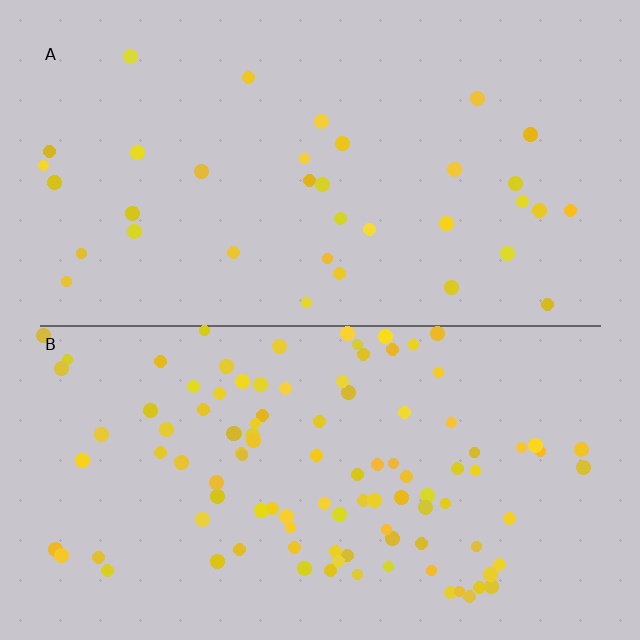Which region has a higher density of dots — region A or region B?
B (the bottom).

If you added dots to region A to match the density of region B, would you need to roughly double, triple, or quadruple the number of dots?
Approximately triple.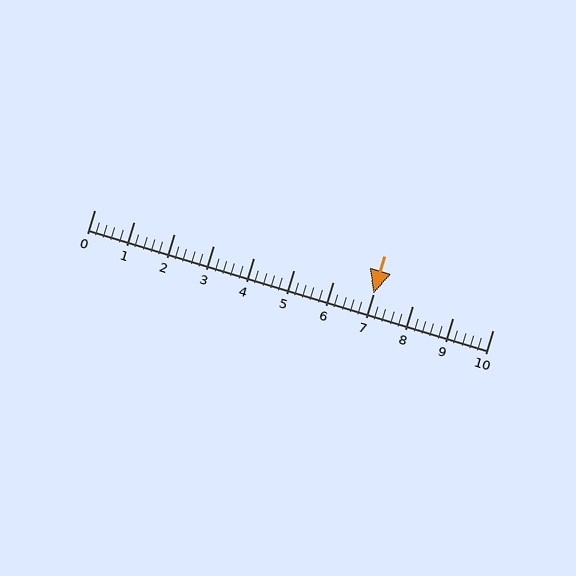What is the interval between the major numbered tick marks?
The major tick marks are spaced 1 units apart.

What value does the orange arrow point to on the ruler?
The orange arrow points to approximately 7.0.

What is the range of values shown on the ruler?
The ruler shows values from 0 to 10.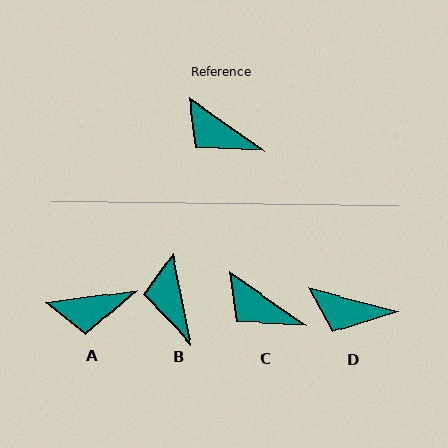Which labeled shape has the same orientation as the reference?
C.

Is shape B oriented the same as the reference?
No, it is off by about 44 degrees.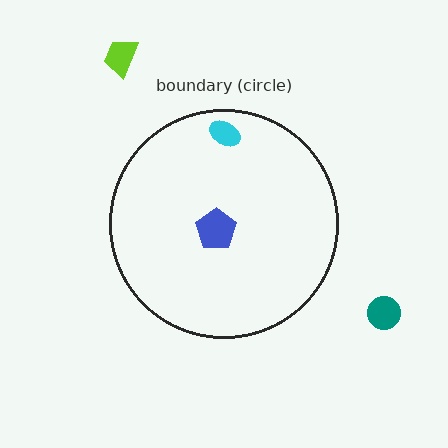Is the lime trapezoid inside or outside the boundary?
Outside.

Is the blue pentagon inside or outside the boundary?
Inside.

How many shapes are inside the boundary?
2 inside, 2 outside.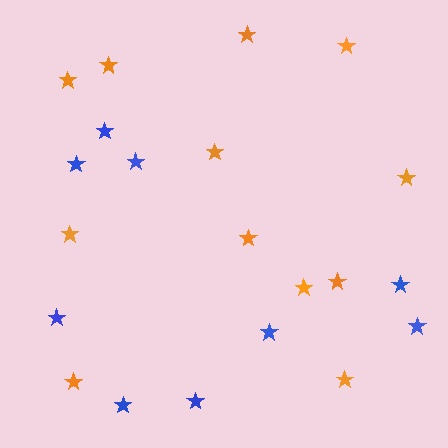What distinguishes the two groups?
There are 2 groups: one group of blue stars (9) and one group of orange stars (12).